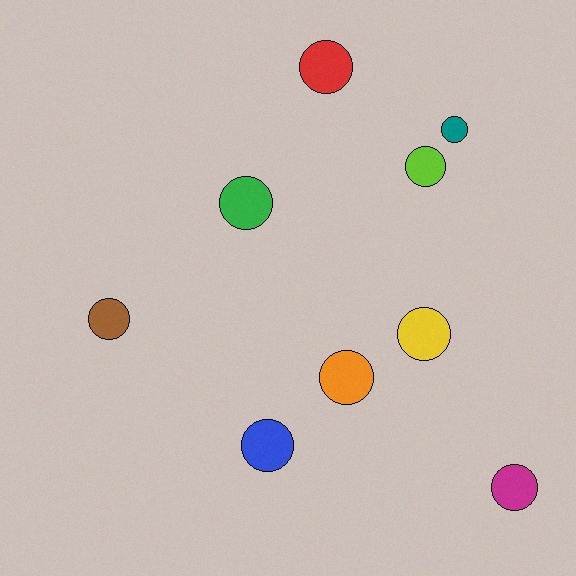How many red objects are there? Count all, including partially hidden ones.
There is 1 red object.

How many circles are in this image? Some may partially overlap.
There are 9 circles.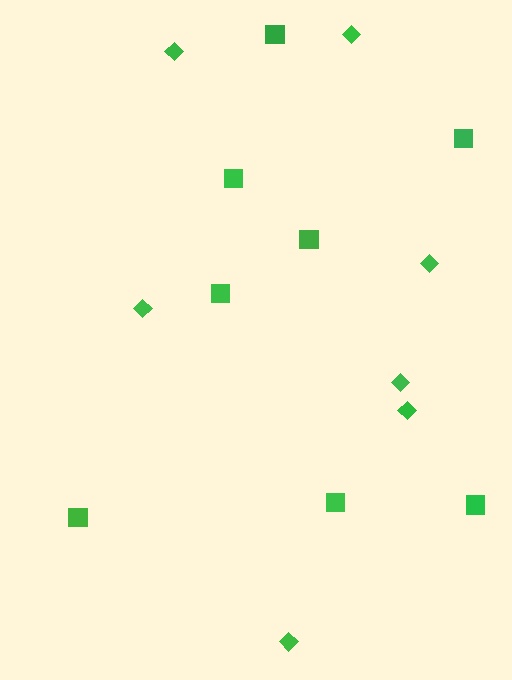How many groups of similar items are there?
There are 2 groups: one group of diamonds (7) and one group of squares (8).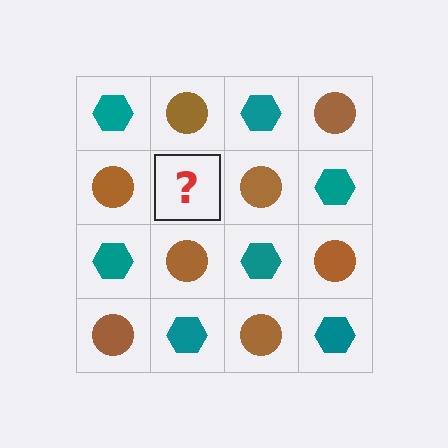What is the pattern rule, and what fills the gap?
The rule is that it alternates teal hexagon and brown circle in a checkerboard pattern. The gap should be filled with a teal hexagon.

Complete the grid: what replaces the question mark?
The question mark should be replaced with a teal hexagon.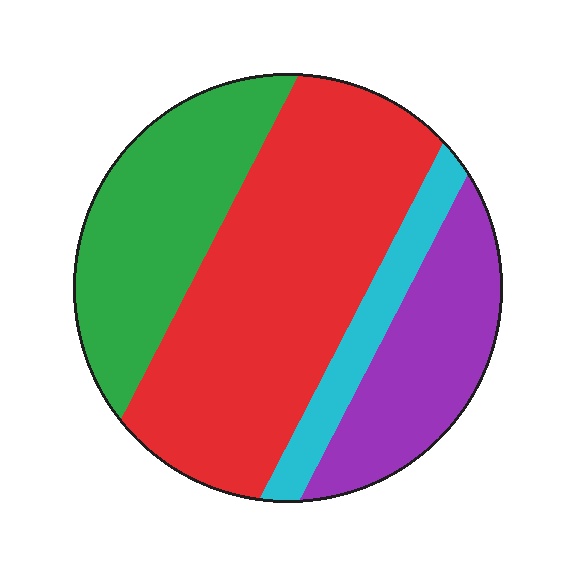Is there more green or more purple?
Green.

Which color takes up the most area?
Red, at roughly 45%.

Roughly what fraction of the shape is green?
Green covers 25% of the shape.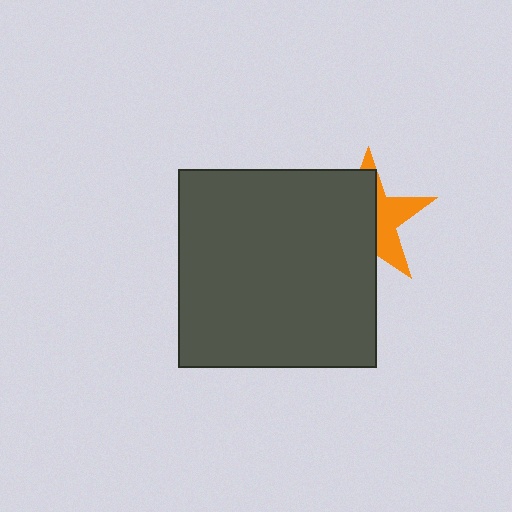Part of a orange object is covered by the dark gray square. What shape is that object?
It is a star.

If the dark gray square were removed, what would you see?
You would see the complete orange star.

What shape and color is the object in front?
The object in front is a dark gray square.